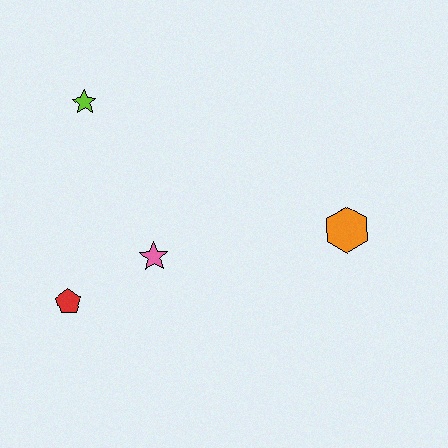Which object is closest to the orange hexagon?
The pink star is closest to the orange hexagon.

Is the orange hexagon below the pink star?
No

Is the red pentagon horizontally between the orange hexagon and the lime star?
No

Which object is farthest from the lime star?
The orange hexagon is farthest from the lime star.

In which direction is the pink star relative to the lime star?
The pink star is below the lime star.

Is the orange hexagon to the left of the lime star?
No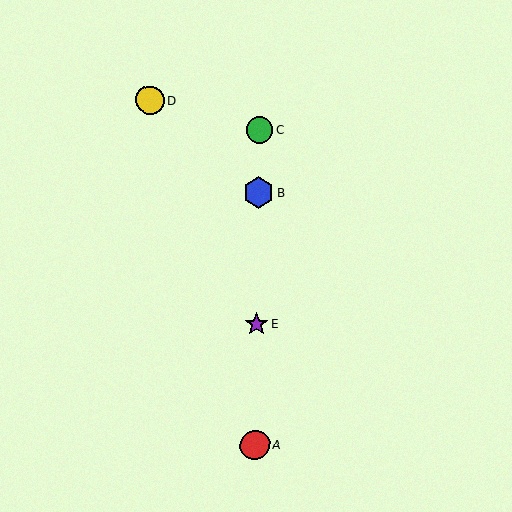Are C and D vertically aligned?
No, C is at x≈259 and D is at x≈150.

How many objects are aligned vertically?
4 objects (A, B, C, E) are aligned vertically.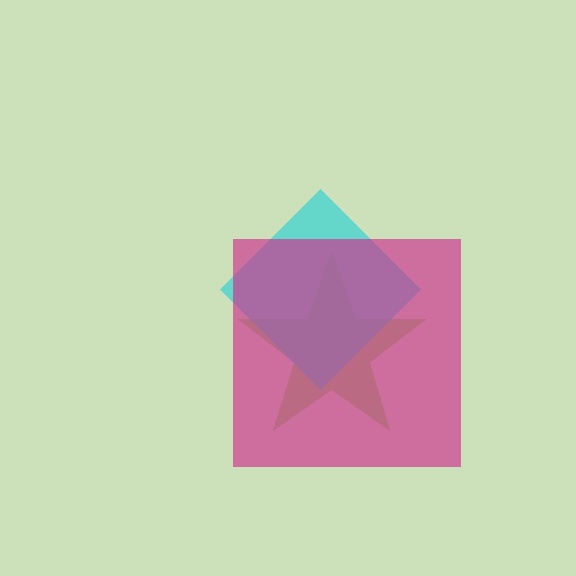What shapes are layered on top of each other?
The layered shapes are: a lime star, a cyan diamond, a magenta square.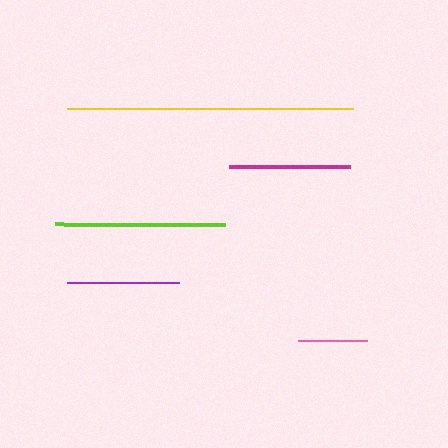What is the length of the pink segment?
The pink segment is approximately 69 pixels long.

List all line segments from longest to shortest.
From longest to shortest: yellow, lime, magenta, purple, pink.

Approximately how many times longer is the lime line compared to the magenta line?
The lime line is approximately 1.4 times the length of the magenta line.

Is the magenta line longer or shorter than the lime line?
The lime line is longer than the magenta line.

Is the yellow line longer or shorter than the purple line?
The yellow line is longer than the purple line.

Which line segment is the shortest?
The pink line is the shortest at approximately 69 pixels.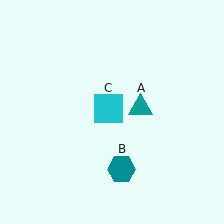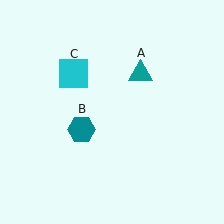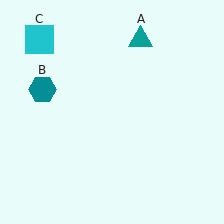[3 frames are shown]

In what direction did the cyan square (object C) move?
The cyan square (object C) moved up and to the left.